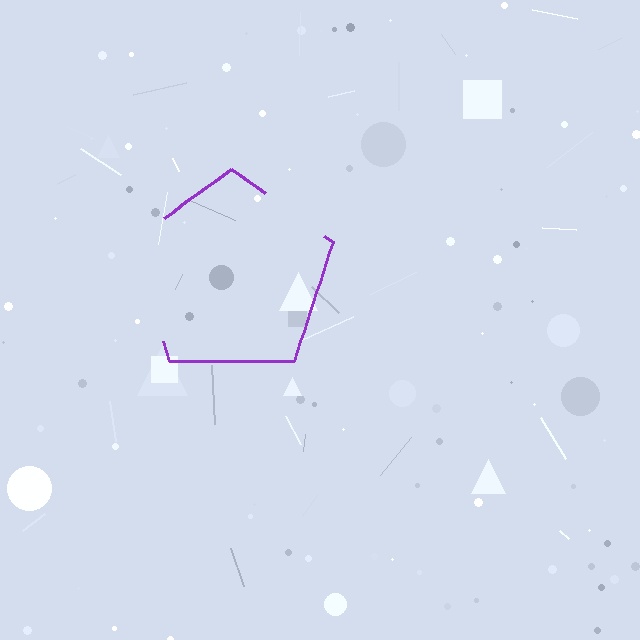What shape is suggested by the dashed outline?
The dashed outline suggests a pentagon.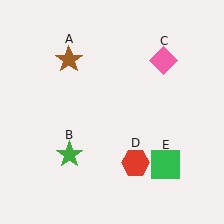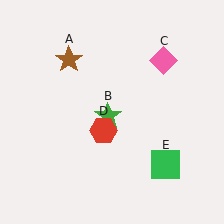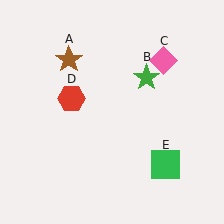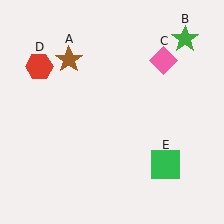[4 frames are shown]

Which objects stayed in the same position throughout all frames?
Brown star (object A) and pink diamond (object C) and green square (object E) remained stationary.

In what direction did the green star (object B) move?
The green star (object B) moved up and to the right.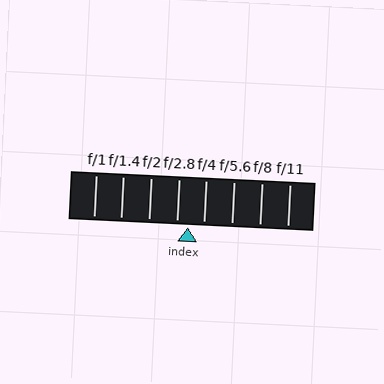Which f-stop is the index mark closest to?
The index mark is closest to f/2.8.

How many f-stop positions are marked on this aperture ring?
There are 8 f-stop positions marked.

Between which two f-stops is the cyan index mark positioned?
The index mark is between f/2.8 and f/4.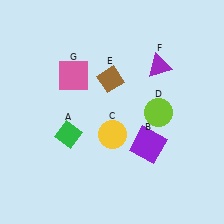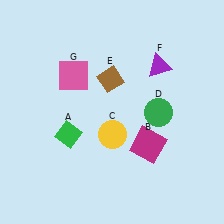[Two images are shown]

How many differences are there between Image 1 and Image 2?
There are 2 differences between the two images.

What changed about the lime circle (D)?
In Image 1, D is lime. In Image 2, it changed to green.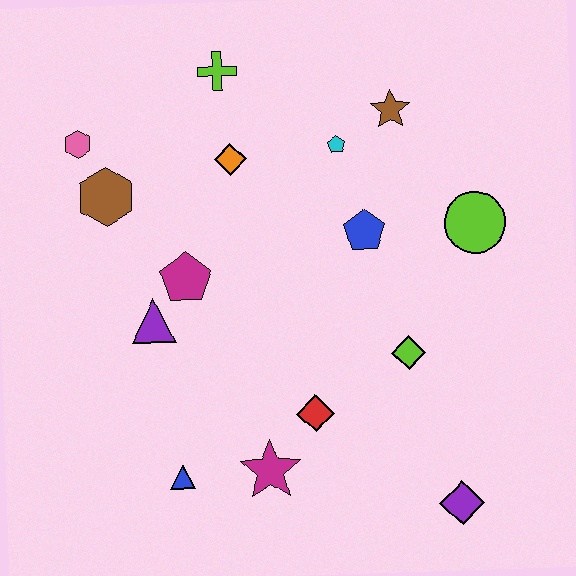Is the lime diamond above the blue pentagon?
No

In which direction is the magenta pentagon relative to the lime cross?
The magenta pentagon is below the lime cross.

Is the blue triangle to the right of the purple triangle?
Yes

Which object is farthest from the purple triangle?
The purple diamond is farthest from the purple triangle.